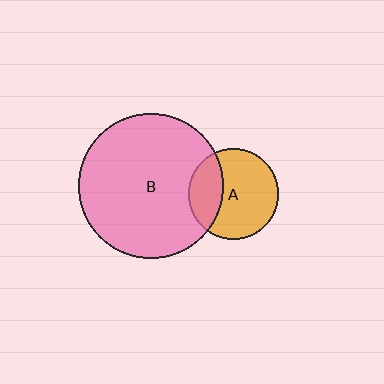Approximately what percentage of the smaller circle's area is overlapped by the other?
Approximately 30%.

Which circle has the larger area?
Circle B (pink).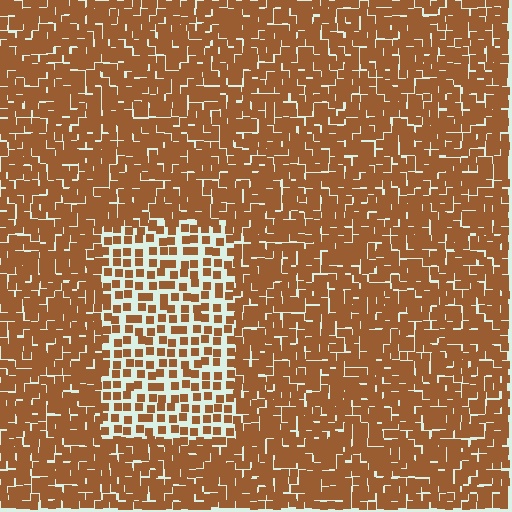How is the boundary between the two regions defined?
The boundary is defined by a change in element density (approximately 2.0x ratio). All elements are the same color, size, and shape.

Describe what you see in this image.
The image contains small brown elements arranged at two different densities. A rectangle-shaped region is visible where the elements are less densely packed than the surrounding area.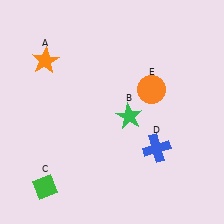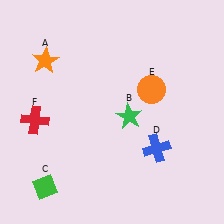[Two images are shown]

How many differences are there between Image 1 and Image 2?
There is 1 difference between the two images.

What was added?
A red cross (F) was added in Image 2.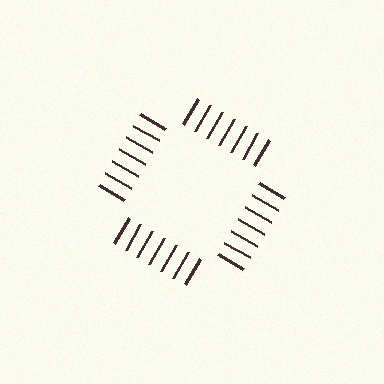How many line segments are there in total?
28 — 7 along each of the 4 edges.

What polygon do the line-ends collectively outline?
An illusory square — the line segments terminate on its edges but no continuous stroke is drawn.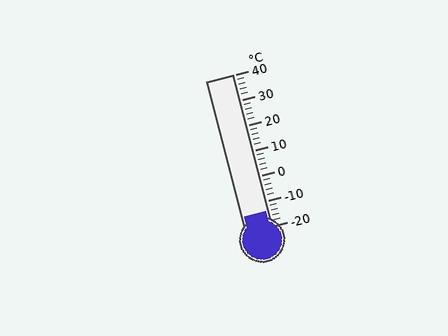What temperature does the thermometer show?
The thermometer shows approximately -14°C.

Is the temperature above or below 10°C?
The temperature is below 10°C.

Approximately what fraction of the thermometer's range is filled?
The thermometer is filled to approximately 10% of its range.